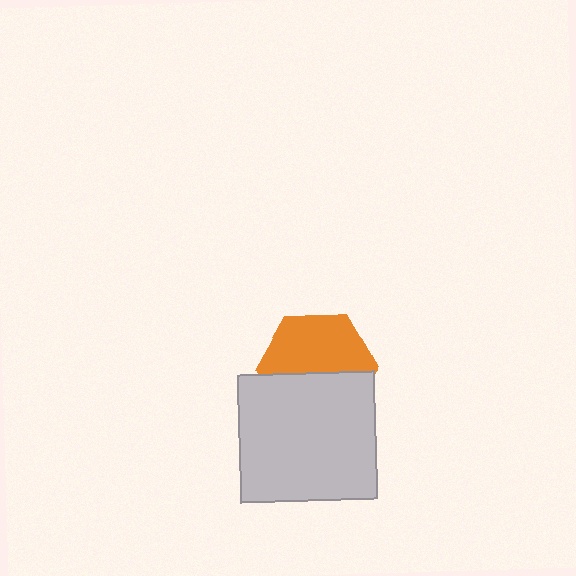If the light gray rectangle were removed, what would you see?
You would see the complete orange hexagon.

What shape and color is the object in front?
The object in front is a light gray rectangle.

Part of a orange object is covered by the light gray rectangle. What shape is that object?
It is a hexagon.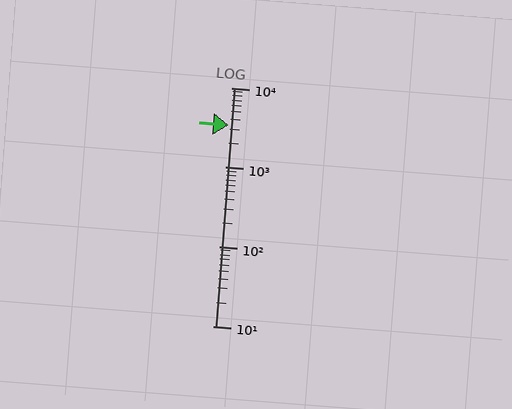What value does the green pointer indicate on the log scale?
The pointer indicates approximately 3400.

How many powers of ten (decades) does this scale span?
The scale spans 3 decades, from 10 to 10000.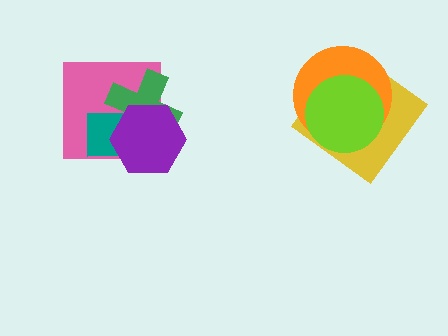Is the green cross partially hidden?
Yes, it is partially covered by another shape.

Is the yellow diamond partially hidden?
Yes, it is partially covered by another shape.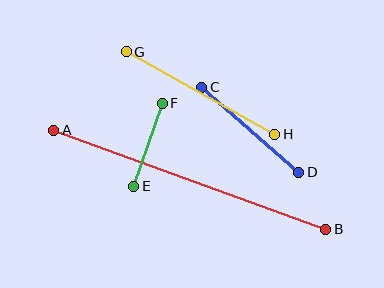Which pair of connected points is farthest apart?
Points A and B are farthest apart.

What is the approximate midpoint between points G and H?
The midpoint is at approximately (201, 93) pixels.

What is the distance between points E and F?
The distance is approximately 87 pixels.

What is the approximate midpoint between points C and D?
The midpoint is at approximately (250, 130) pixels.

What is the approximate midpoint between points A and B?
The midpoint is at approximately (190, 180) pixels.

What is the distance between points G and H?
The distance is approximately 170 pixels.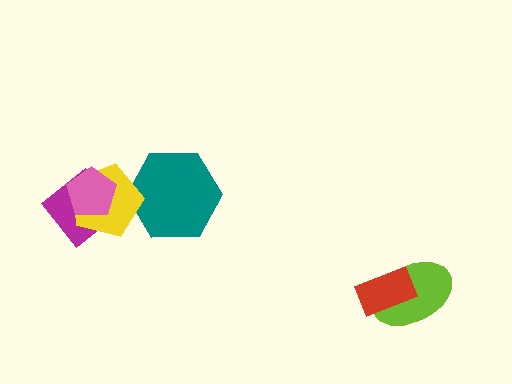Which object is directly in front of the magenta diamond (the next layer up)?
The yellow pentagon is directly in front of the magenta diamond.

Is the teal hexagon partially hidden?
Yes, it is partially covered by another shape.